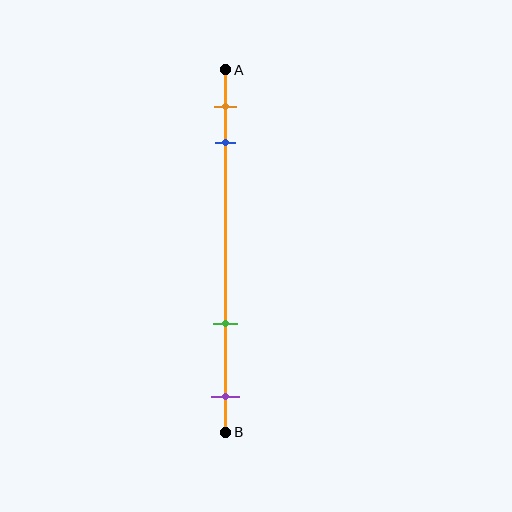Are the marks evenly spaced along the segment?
No, the marks are not evenly spaced.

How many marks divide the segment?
There are 4 marks dividing the segment.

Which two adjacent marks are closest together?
The orange and blue marks are the closest adjacent pair.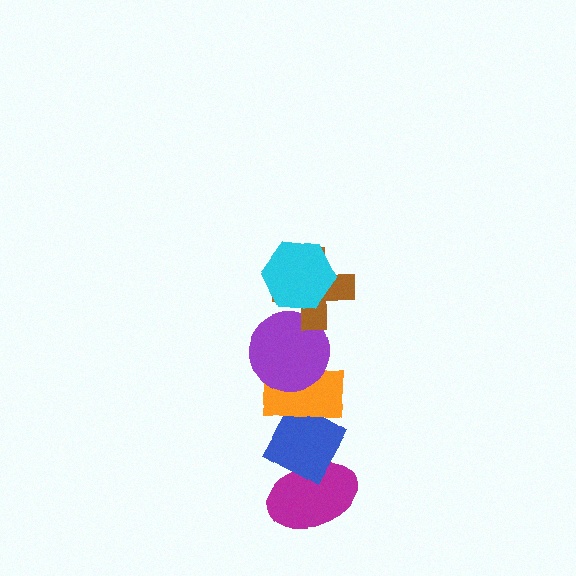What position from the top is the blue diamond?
The blue diamond is 5th from the top.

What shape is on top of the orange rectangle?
The purple circle is on top of the orange rectangle.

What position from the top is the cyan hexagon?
The cyan hexagon is 1st from the top.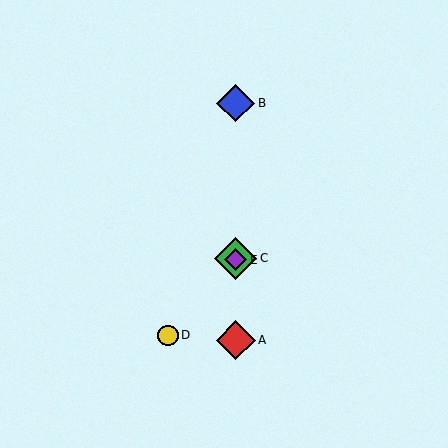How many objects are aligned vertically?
4 objects (A, B, C, E) are aligned vertically.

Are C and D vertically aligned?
No, C is at x≈236 and D is at x≈168.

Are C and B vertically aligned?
Yes, both are at x≈236.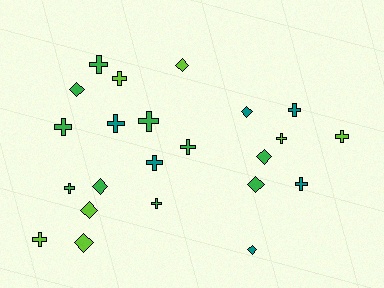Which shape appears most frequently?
Cross, with 14 objects.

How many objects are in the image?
There are 23 objects.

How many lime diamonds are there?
There are 3 lime diamonds.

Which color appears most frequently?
Green, with 10 objects.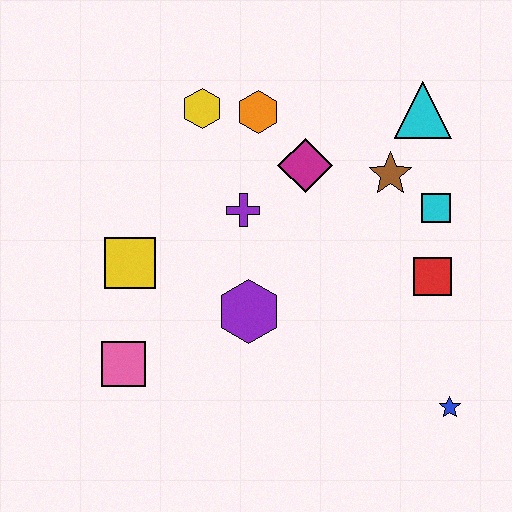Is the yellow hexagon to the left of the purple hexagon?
Yes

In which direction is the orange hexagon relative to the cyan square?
The orange hexagon is to the left of the cyan square.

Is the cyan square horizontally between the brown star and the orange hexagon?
No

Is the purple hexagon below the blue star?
No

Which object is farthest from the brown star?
The pink square is farthest from the brown star.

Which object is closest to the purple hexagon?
The purple cross is closest to the purple hexagon.